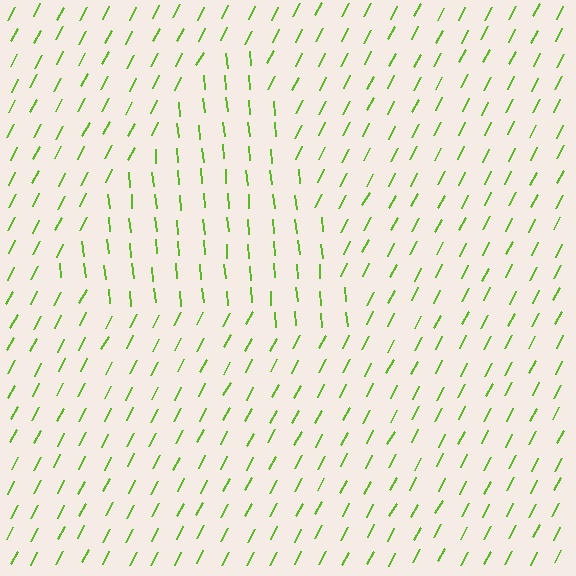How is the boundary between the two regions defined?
The boundary is defined purely by a change in line orientation (approximately 32 degrees difference). All lines are the same color and thickness.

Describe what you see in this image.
The image is filled with small lime line segments. A triangle region in the image has lines oriented differently from the surrounding lines, creating a visible texture boundary.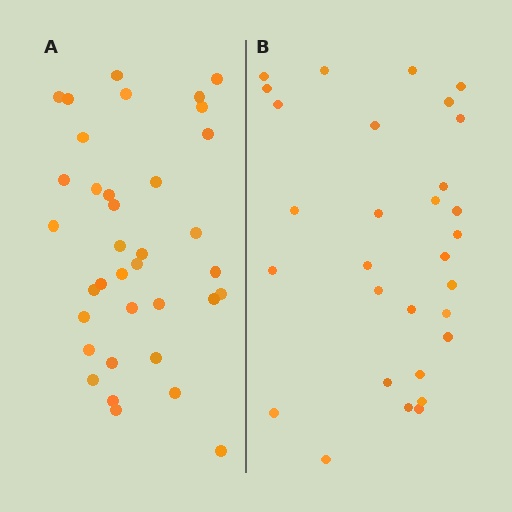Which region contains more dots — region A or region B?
Region A (the left region) has more dots.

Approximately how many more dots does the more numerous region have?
Region A has about 6 more dots than region B.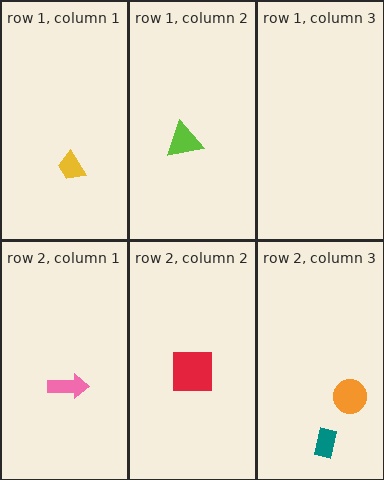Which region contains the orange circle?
The row 2, column 3 region.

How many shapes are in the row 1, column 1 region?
1.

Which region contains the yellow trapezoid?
The row 1, column 1 region.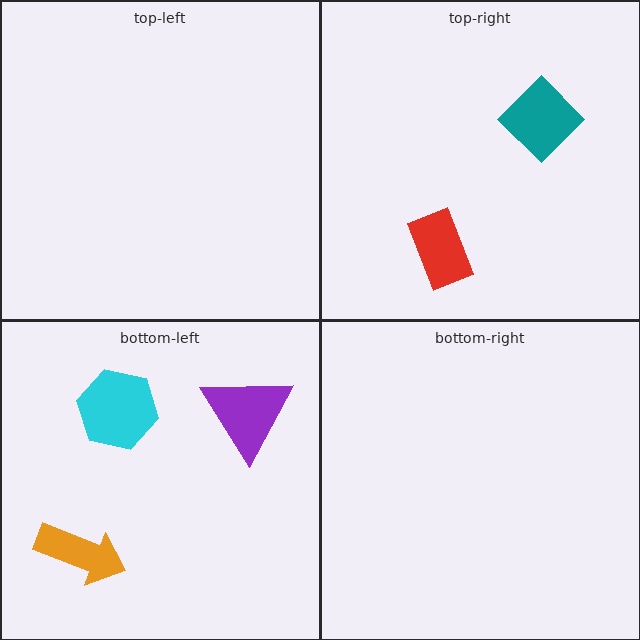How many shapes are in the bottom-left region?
3.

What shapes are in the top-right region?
The red rectangle, the teal diamond.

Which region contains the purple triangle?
The bottom-left region.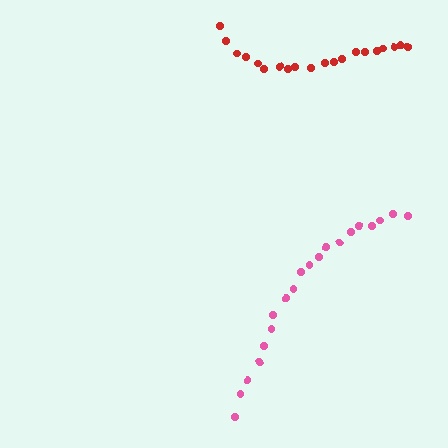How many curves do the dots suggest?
There are 2 distinct paths.